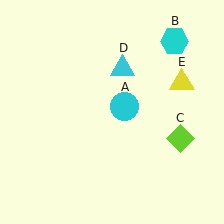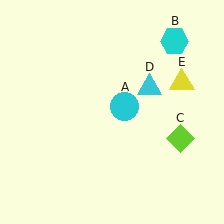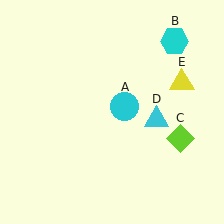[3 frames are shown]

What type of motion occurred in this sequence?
The cyan triangle (object D) rotated clockwise around the center of the scene.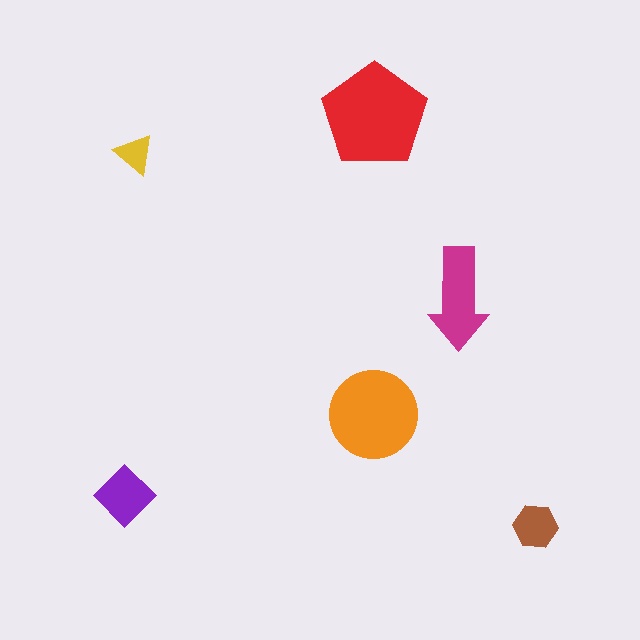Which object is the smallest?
The yellow triangle.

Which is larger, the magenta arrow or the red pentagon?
The red pentagon.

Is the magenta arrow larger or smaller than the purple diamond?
Larger.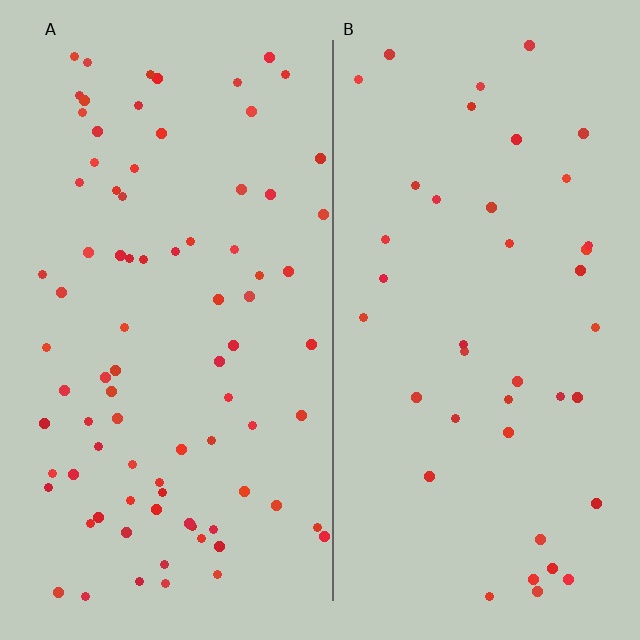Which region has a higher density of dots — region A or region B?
A (the left).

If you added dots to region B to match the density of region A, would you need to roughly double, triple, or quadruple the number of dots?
Approximately double.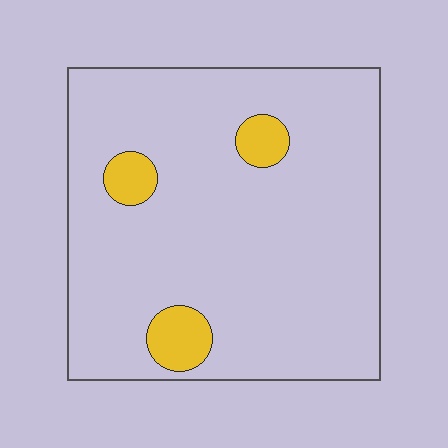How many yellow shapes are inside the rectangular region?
3.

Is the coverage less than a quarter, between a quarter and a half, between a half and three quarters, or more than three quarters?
Less than a quarter.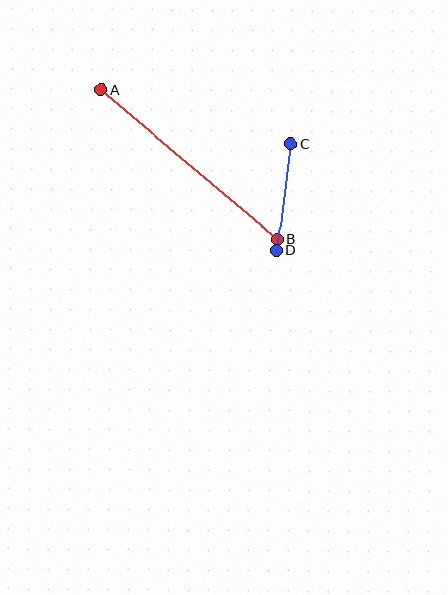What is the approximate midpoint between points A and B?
The midpoint is at approximately (189, 165) pixels.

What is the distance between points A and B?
The distance is approximately 232 pixels.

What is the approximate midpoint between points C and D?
The midpoint is at approximately (284, 197) pixels.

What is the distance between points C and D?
The distance is approximately 108 pixels.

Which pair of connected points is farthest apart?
Points A and B are farthest apart.